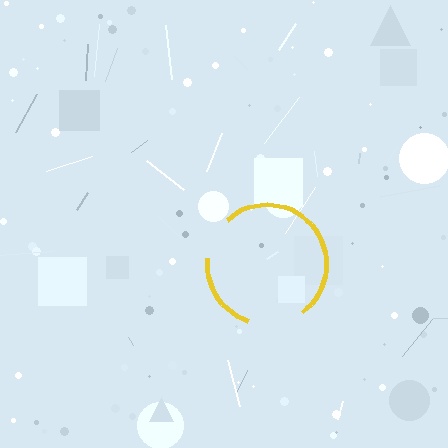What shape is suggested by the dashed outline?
The dashed outline suggests a circle.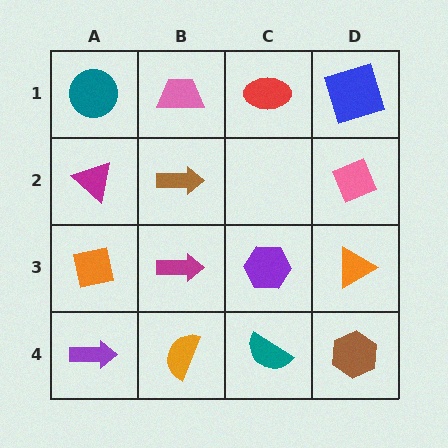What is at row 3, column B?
A magenta arrow.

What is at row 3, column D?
An orange triangle.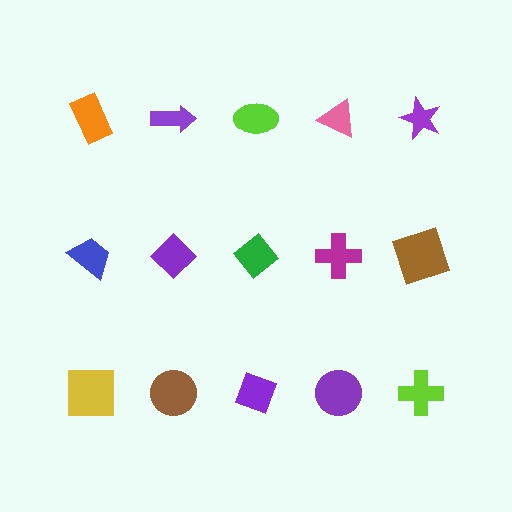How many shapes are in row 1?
5 shapes.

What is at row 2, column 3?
A green diamond.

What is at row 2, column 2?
A purple diamond.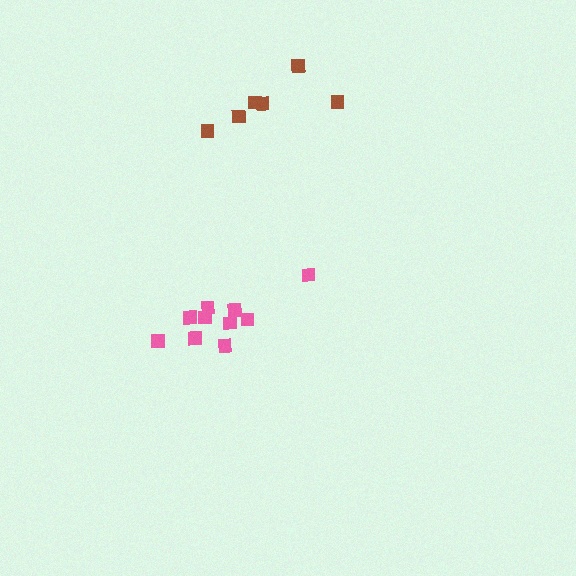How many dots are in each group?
Group 1: 10 dots, Group 2: 6 dots (16 total).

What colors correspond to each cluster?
The clusters are colored: pink, brown.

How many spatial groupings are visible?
There are 2 spatial groupings.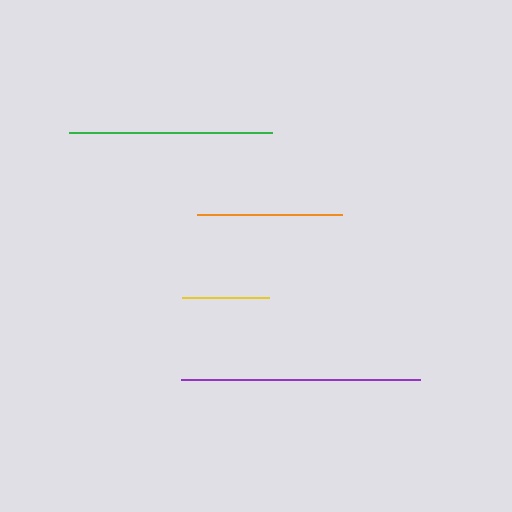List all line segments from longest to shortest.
From longest to shortest: purple, green, orange, yellow.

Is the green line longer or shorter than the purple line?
The purple line is longer than the green line.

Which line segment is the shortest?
The yellow line is the shortest at approximately 87 pixels.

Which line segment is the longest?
The purple line is the longest at approximately 240 pixels.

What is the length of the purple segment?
The purple segment is approximately 240 pixels long.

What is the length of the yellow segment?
The yellow segment is approximately 87 pixels long.